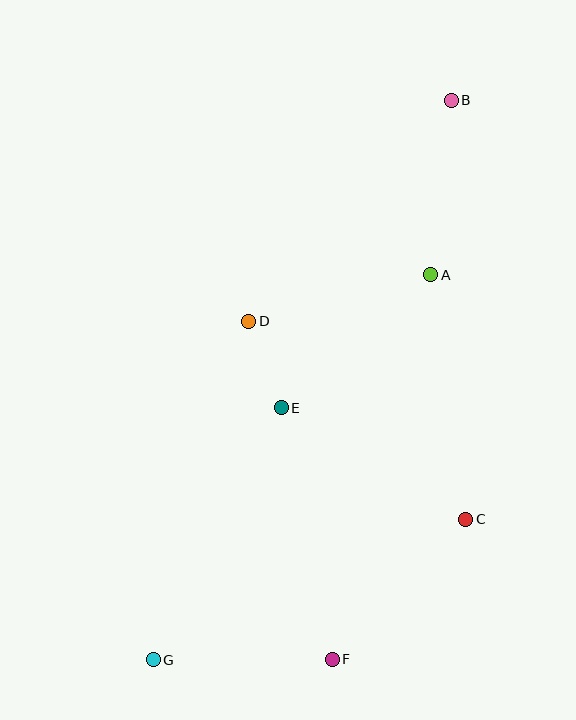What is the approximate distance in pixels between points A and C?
The distance between A and C is approximately 247 pixels.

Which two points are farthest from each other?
Points B and G are farthest from each other.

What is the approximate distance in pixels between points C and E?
The distance between C and E is approximately 215 pixels.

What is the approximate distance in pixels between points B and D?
The distance between B and D is approximately 300 pixels.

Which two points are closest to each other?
Points D and E are closest to each other.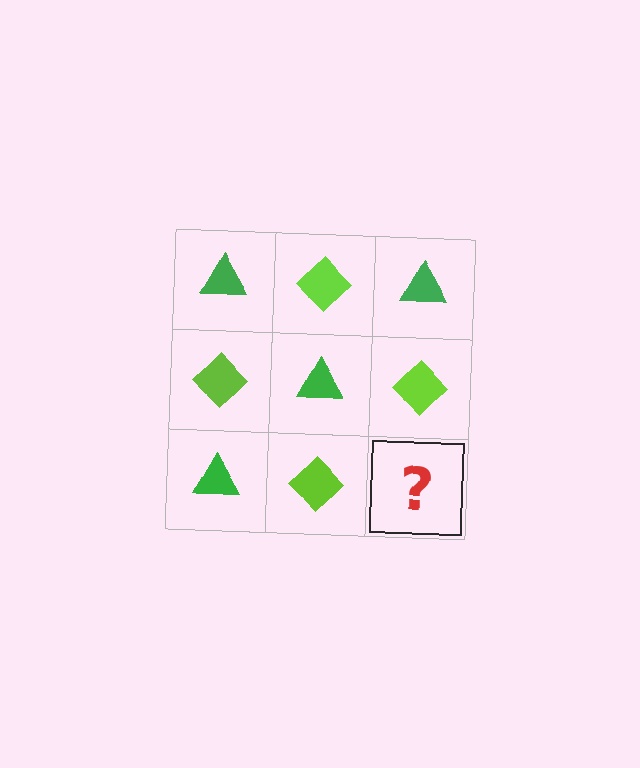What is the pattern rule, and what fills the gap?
The rule is that it alternates green triangle and lime diamond in a checkerboard pattern. The gap should be filled with a green triangle.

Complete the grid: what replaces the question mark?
The question mark should be replaced with a green triangle.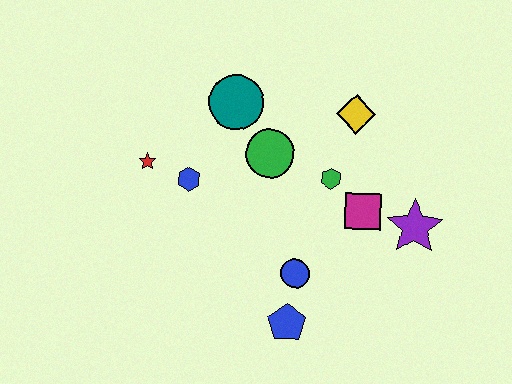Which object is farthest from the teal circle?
The blue pentagon is farthest from the teal circle.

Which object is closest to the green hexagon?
The magenta square is closest to the green hexagon.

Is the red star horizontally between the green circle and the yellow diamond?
No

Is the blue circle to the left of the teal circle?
No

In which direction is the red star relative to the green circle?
The red star is to the left of the green circle.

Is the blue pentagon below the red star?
Yes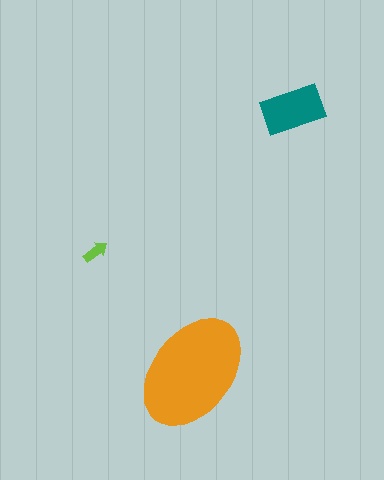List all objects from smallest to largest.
The lime arrow, the teal rectangle, the orange ellipse.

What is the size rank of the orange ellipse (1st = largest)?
1st.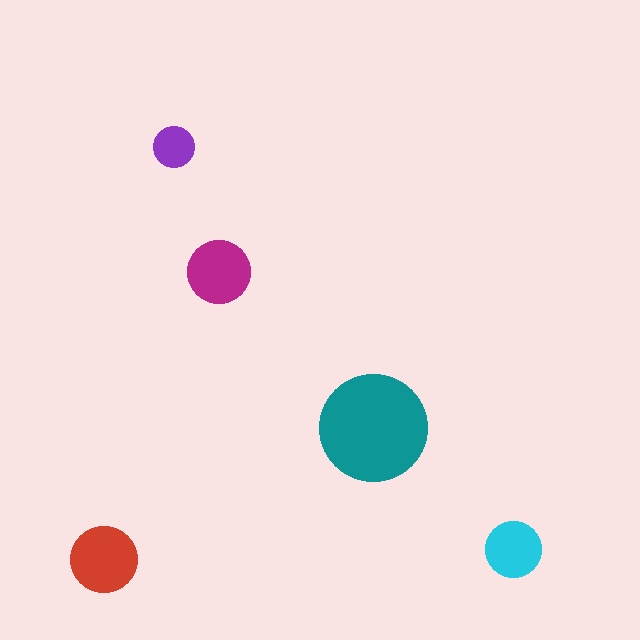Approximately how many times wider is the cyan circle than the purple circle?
About 1.5 times wider.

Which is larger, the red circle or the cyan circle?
The red one.